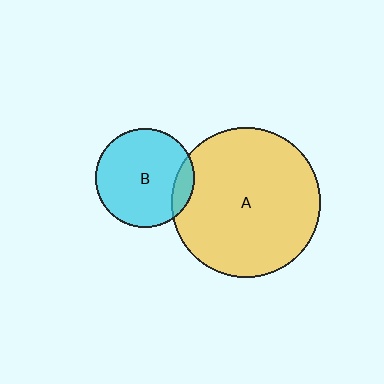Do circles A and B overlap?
Yes.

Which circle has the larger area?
Circle A (yellow).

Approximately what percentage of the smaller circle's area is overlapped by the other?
Approximately 10%.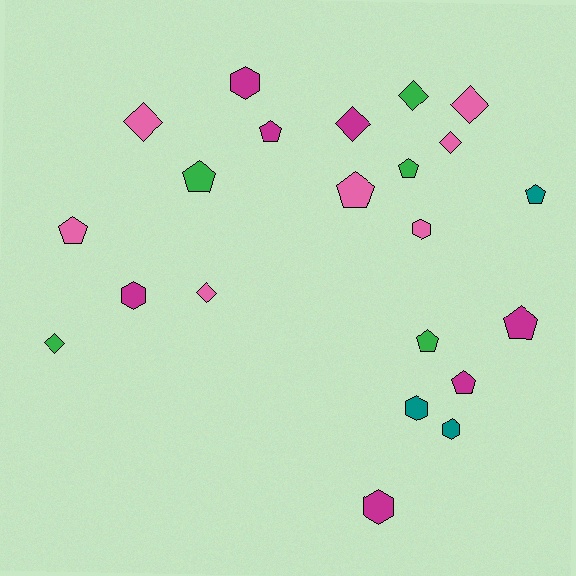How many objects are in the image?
There are 22 objects.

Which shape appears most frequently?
Pentagon, with 9 objects.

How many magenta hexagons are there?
There are 3 magenta hexagons.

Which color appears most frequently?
Magenta, with 7 objects.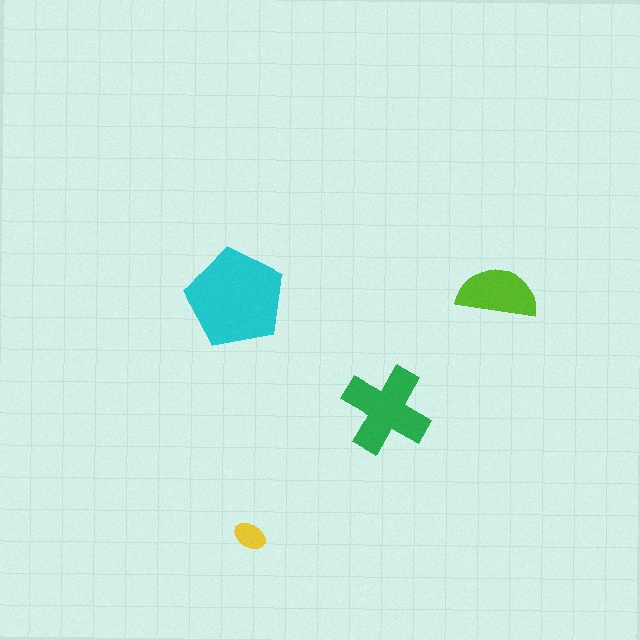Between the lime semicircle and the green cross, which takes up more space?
The green cross.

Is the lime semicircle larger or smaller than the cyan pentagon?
Smaller.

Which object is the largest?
The cyan pentagon.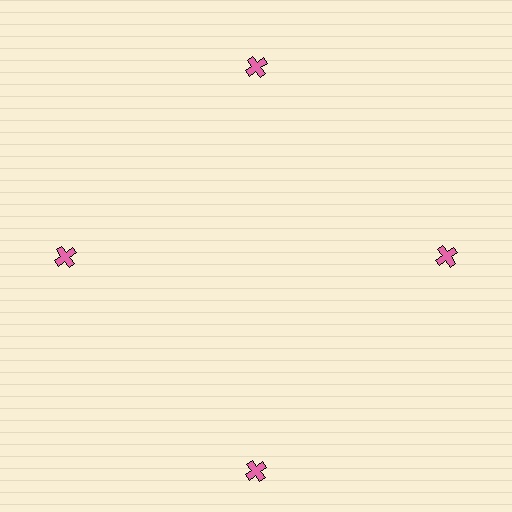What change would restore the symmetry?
The symmetry would be restored by moving it inward, back onto the ring so that all 4 crosses sit at equal angles and equal distance from the center.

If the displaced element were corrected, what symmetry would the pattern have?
It would have 4-fold rotational symmetry — the pattern would map onto itself every 90 degrees.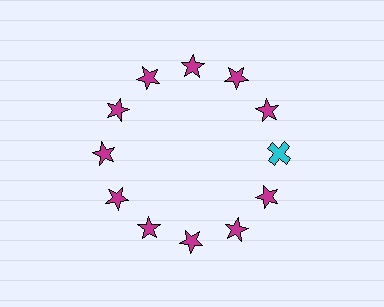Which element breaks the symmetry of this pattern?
The cyan cross at roughly the 3 o'clock position breaks the symmetry. All other shapes are magenta stars.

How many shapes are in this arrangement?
There are 12 shapes arranged in a ring pattern.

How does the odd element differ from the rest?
It differs in both color (cyan instead of magenta) and shape (cross instead of star).